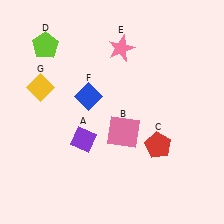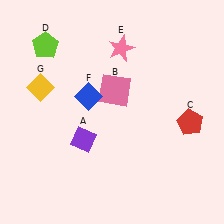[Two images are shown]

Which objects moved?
The objects that moved are: the pink square (B), the red pentagon (C).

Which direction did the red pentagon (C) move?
The red pentagon (C) moved right.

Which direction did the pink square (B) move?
The pink square (B) moved up.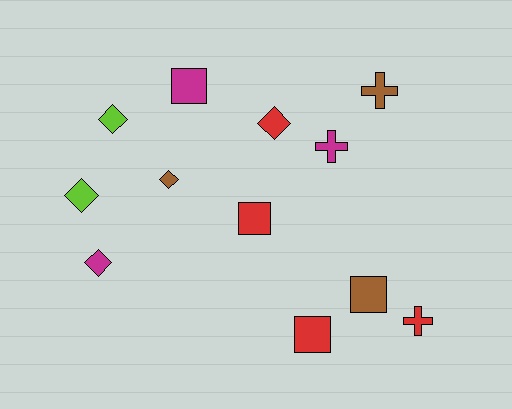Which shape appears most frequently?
Diamond, with 5 objects.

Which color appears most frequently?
Red, with 4 objects.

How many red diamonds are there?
There is 1 red diamond.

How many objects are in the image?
There are 12 objects.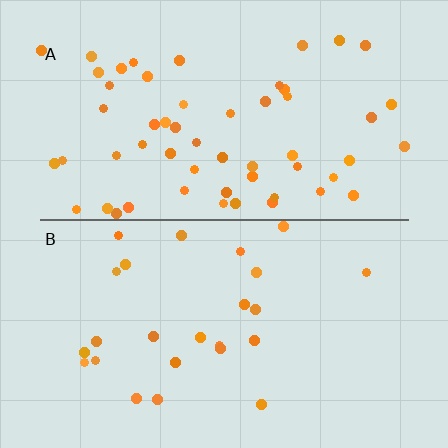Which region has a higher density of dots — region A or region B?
A (the top).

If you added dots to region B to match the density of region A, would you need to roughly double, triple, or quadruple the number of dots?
Approximately double.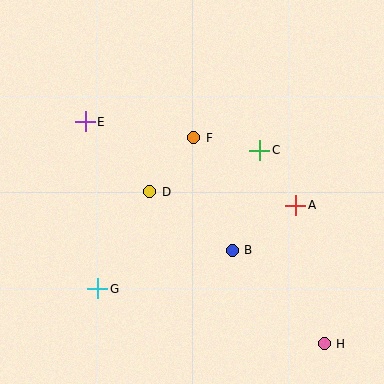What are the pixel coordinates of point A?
Point A is at (296, 205).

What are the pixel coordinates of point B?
Point B is at (232, 250).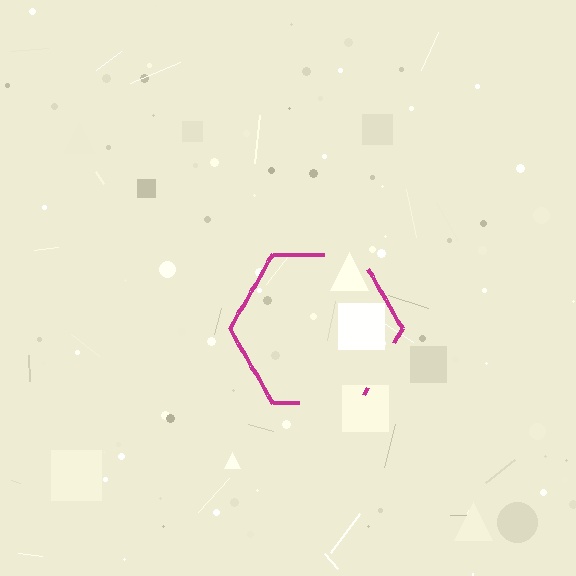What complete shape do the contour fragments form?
The contour fragments form a hexagon.